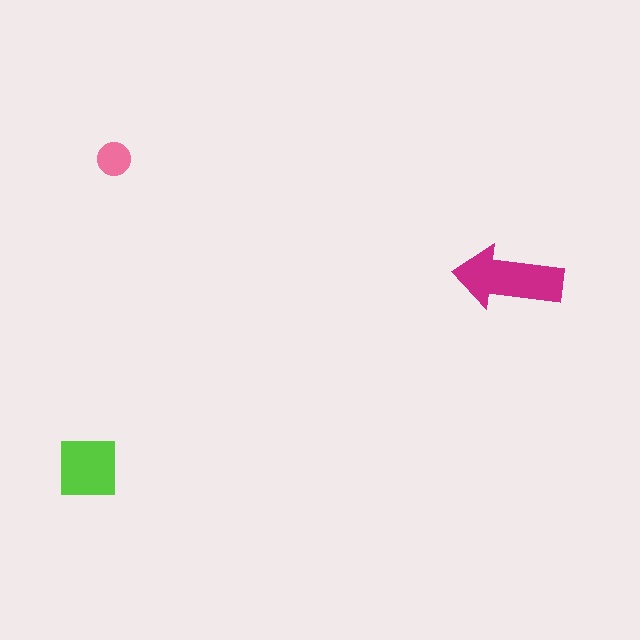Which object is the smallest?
The pink circle.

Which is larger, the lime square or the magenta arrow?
The magenta arrow.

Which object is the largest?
The magenta arrow.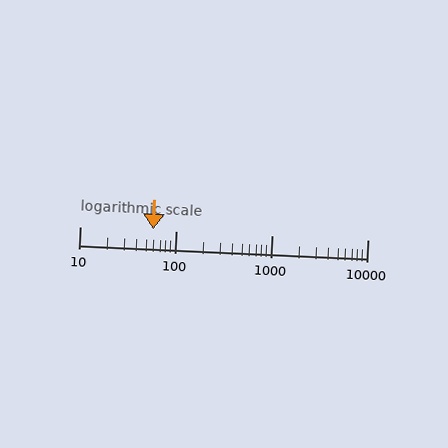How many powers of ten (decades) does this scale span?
The scale spans 3 decades, from 10 to 10000.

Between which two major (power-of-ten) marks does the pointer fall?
The pointer is between 10 and 100.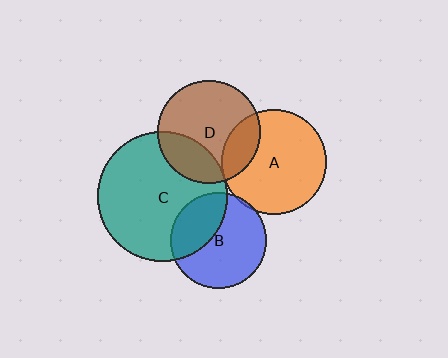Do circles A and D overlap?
Yes.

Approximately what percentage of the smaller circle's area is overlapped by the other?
Approximately 20%.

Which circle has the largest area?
Circle C (teal).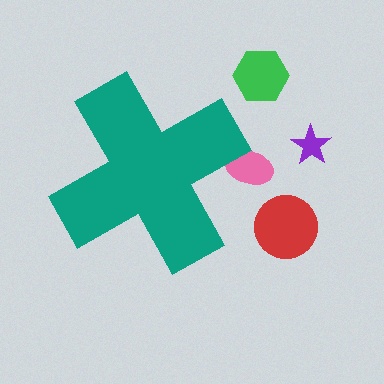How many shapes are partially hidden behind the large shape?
1 shape is partially hidden.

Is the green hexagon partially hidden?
No, the green hexagon is fully visible.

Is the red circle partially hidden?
No, the red circle is fully visible.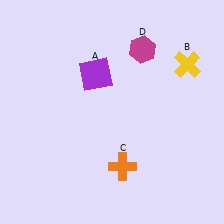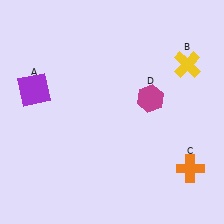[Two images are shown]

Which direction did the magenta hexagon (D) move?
The magenta hexagon (D) moved down.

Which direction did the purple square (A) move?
The purple square (A) moved left.